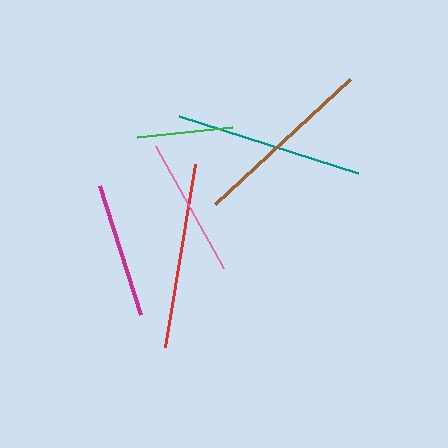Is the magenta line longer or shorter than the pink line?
The pink line is longer than the magenta line.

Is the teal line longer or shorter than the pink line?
The teal line is longer than the pink line.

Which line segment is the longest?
The teal line is the longest at approximately 188 pixels.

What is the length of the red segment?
The red segment is approximately 186 pixels long.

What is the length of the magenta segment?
The magenta segment is approximately 135 pixels long.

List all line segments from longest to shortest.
From longest to shortest: teal, red, brown, pink, magenta, green.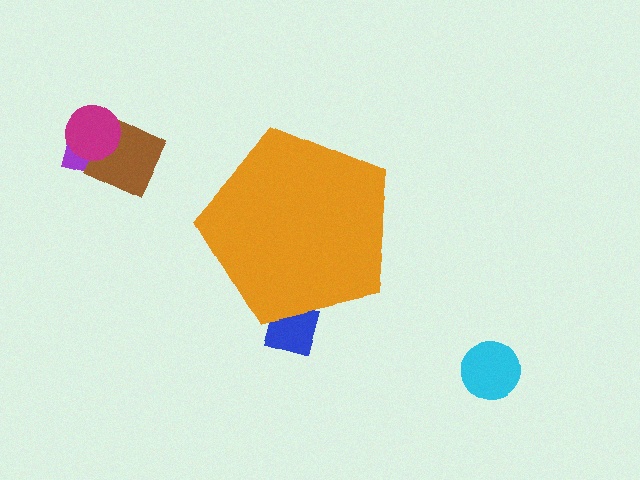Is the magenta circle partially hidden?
No, the magenta circle is fully visible.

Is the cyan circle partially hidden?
No, the cyan circle is fully visible.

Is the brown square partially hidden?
No, the brown square is fully visible.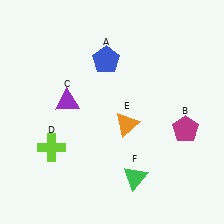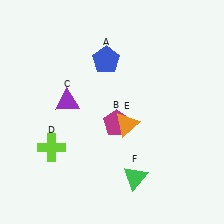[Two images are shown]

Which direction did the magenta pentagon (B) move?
The magenta pentagon (B) moved left.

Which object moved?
The magenta pentagon (B) moved left.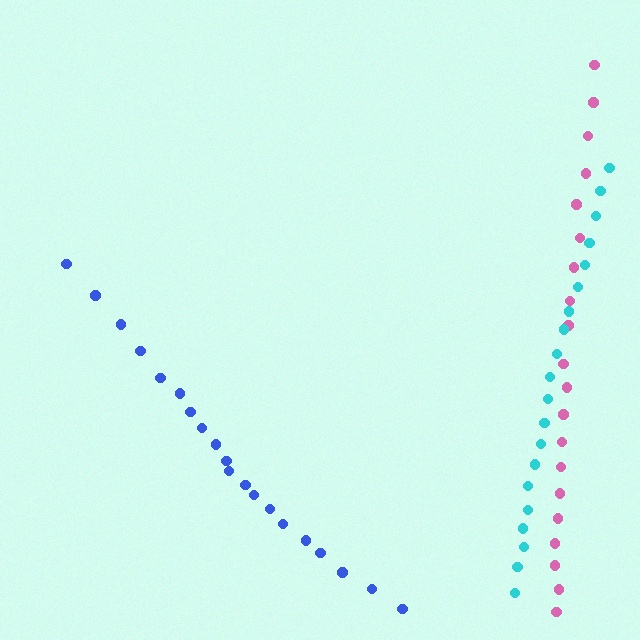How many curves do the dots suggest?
There are 3 distinct paths.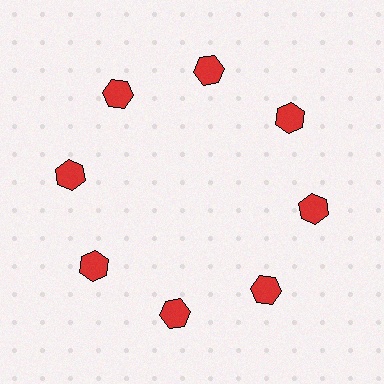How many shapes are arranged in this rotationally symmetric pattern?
There are 8 shapes, arranged in 8 groups of 1.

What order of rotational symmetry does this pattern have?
This pattern has 8-fold rotational symmetry.